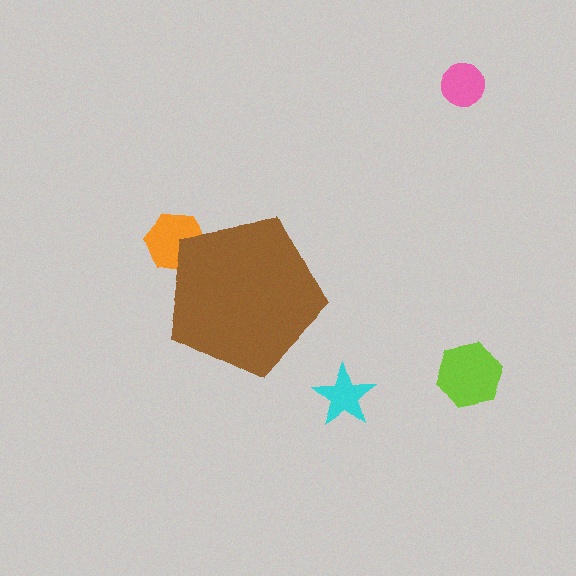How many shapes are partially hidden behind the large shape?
1 shape is partially hidden.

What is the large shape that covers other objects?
A brown pentagon.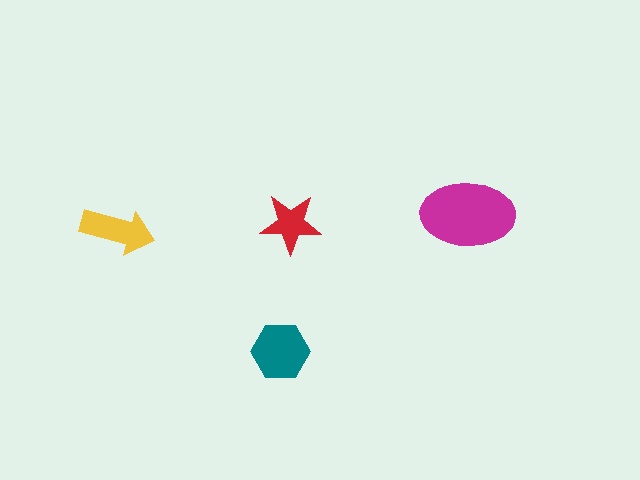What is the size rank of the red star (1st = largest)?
4th.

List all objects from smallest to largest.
The red star, the yellow arrow, the teal hexagon, the magenta ellipse.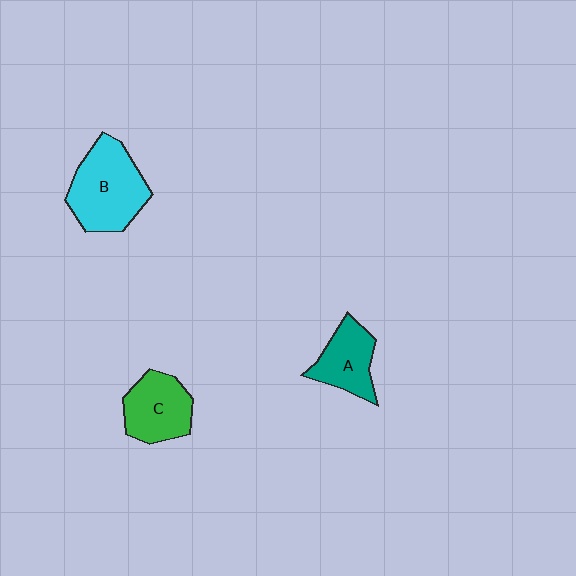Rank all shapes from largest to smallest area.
From largest to smallest: B (cyan), C (green), A (teal).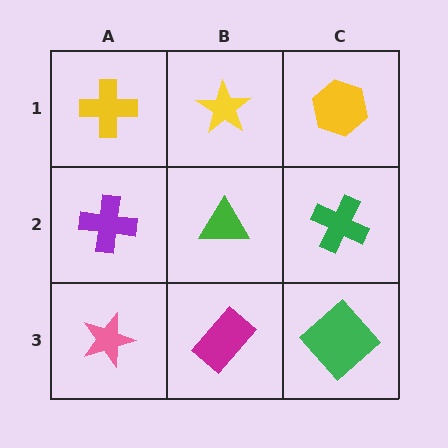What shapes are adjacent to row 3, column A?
A purple cross (row 2, column A), a magenta rectangle (row 3, column B).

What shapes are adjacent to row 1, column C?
A green cross (row 2, column C), a yellow star (row 1, column B).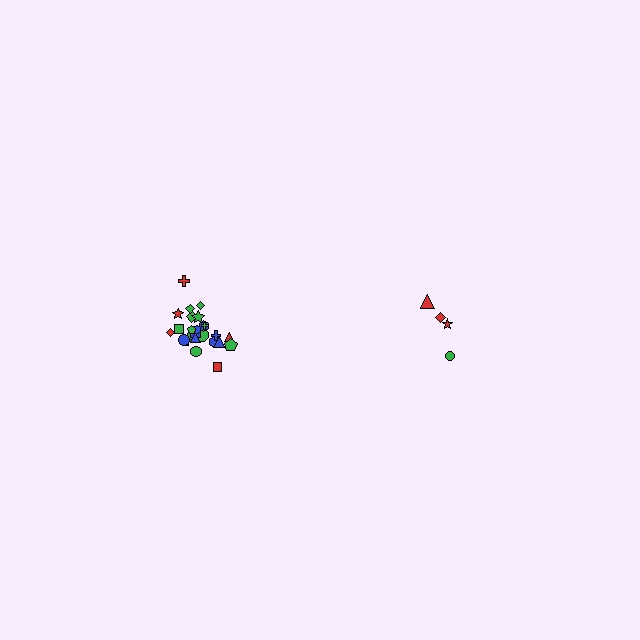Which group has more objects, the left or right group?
The left group.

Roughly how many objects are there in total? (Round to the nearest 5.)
Roughly 30 objects in total.